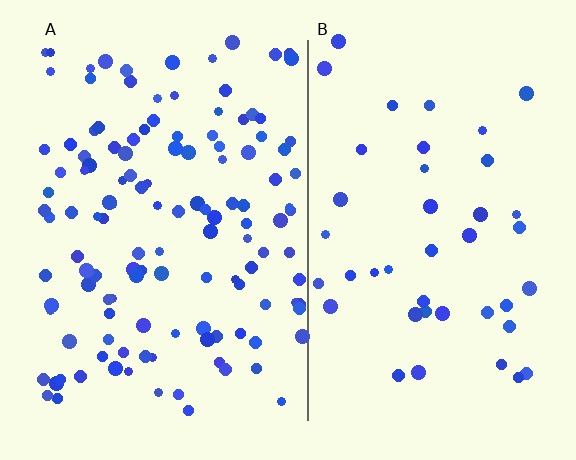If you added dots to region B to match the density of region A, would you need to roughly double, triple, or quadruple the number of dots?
Approximately triple.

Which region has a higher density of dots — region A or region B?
A (the left).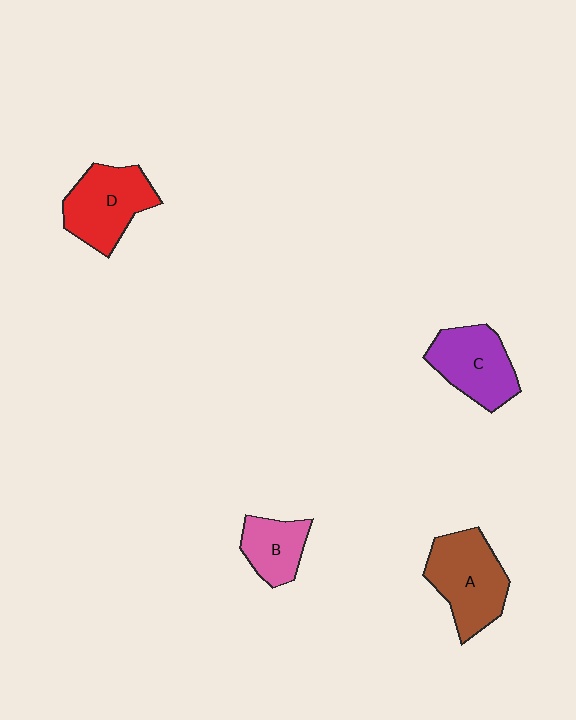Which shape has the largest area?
Shape A (brown).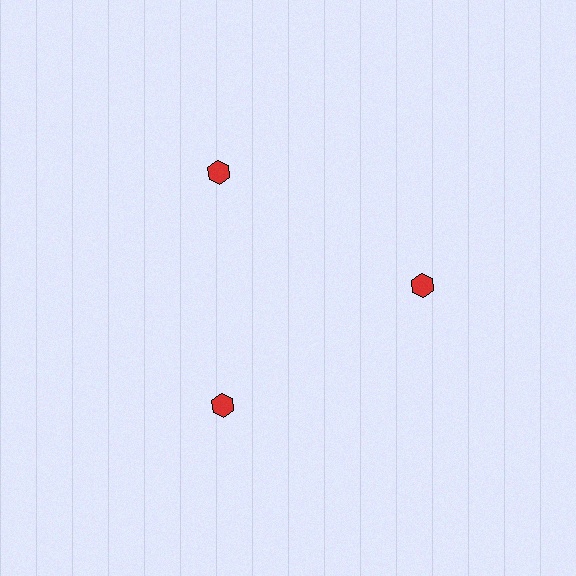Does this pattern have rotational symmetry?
Yes, this pattern has 3-fold rotational symmetry. It looks the same after rotating 120 degrees around the center.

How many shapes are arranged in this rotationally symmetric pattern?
There are 3 shapes, arranged in 3 groups of 1.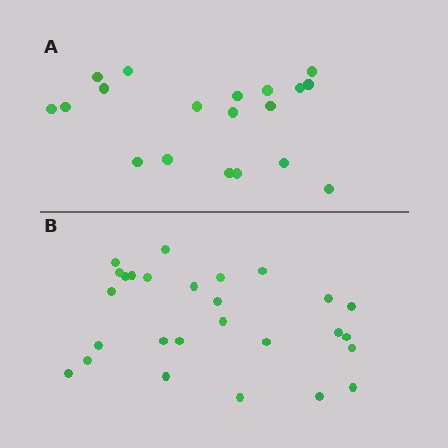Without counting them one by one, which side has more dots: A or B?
Region B (the bottom region) has more dots.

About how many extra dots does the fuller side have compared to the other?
Region B has roughly 8 or so more dots than region A.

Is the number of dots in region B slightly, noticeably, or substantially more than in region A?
Region B has noticeably more, but not dramatically so. The ratio is roughly 1.4 to 1.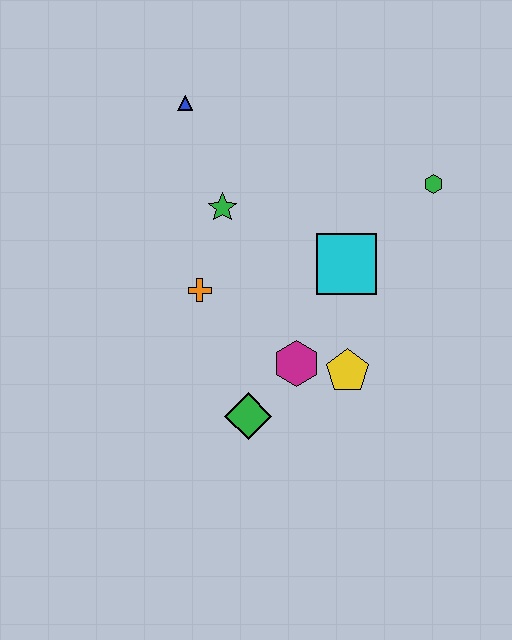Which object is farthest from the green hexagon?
The green diamond is farthest from the green hexagon.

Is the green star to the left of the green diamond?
Yes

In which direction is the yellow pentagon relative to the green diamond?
The yellow pentagon is to the right of the green diamond.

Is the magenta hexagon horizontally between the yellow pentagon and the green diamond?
Yes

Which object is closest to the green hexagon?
The cyan square is closest to the green hexagon.